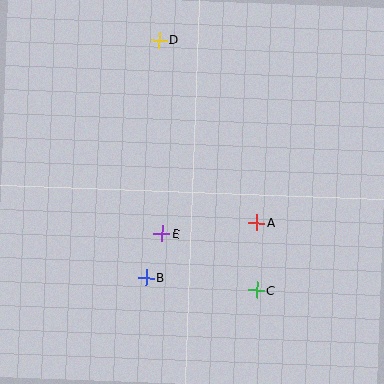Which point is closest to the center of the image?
Point E at (162, 234) is closest to the center.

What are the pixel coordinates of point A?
Point A is at (256, 223).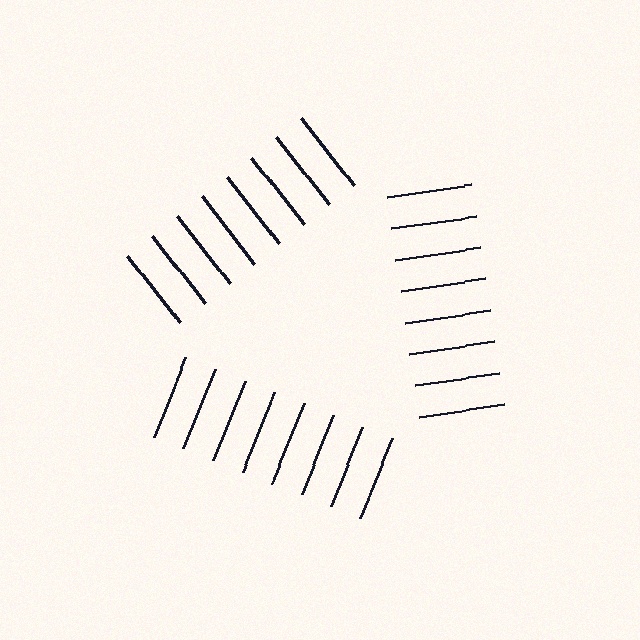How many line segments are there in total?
24 — 8 along each of the 3 edges.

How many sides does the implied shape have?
3 sides — the line-ends trace a triangle.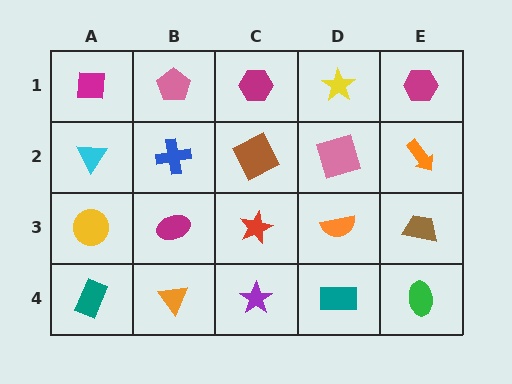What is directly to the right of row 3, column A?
A magenta ellipse.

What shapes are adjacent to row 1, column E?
An orange arrow (row 2, column E), a yellow star (row 1, column D).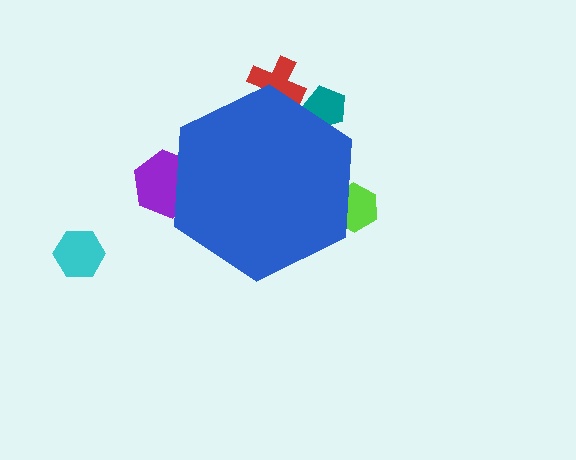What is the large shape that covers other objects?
A blue hexagon.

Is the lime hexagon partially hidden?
Yes, the lime hexagon is partially hidden behind the blue hexagon.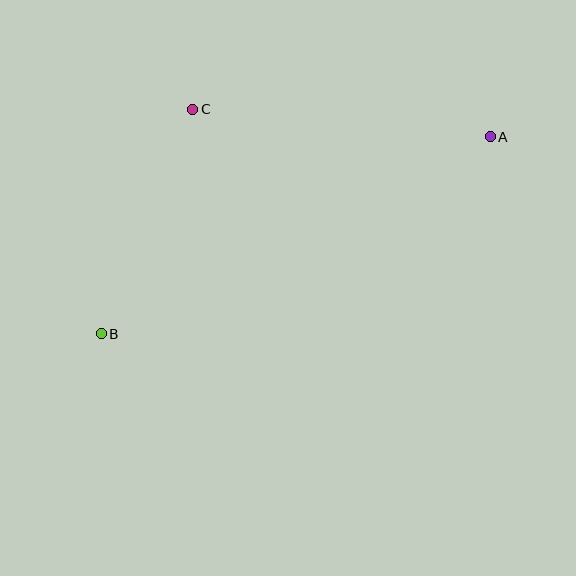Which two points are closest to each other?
Points B and C are closest to each other.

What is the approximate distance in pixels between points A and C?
The distance between A and C is approximately 299 pixels.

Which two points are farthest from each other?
Points A and B are farthest from each other.